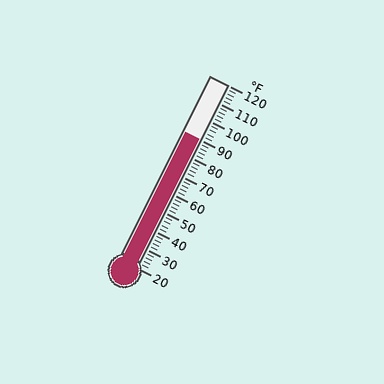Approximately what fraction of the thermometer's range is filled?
The thermometer is filled to approximately 70% of its range.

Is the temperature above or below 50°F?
The temperature is above 50°F.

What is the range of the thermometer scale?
The thermometer scale ranges from 20°F to 120°F.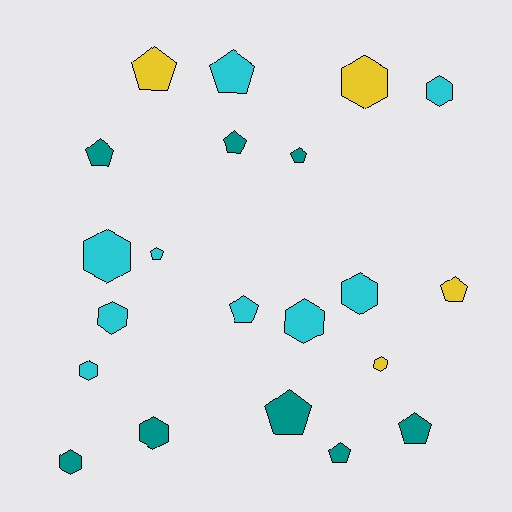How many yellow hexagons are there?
There are 2 yellow hexagons.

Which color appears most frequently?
Cyan, with 9 objects.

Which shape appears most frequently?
Pentagon, with 11 objects.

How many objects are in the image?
There are 21 objects.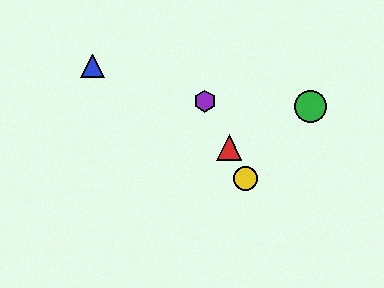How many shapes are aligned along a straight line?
3 shapes (the red triangle, the yellow circle, the purple hexagon) are aligned along a straight line.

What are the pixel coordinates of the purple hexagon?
The purple hexagon is at (205, 101).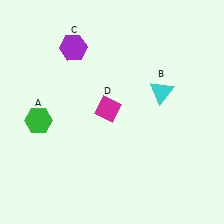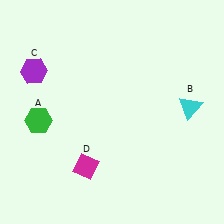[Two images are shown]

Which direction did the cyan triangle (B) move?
The cyan triangle (B) moved right.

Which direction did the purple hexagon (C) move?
The purple hexagon (C) moved left.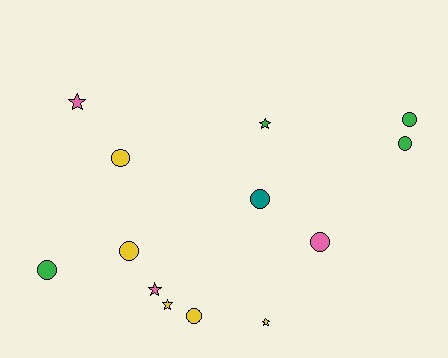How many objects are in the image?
There are 13 objects.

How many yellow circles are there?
There are 3 yellow circles.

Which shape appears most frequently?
Circle, with 8 objects.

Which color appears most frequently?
Yellow, with 5 objects.